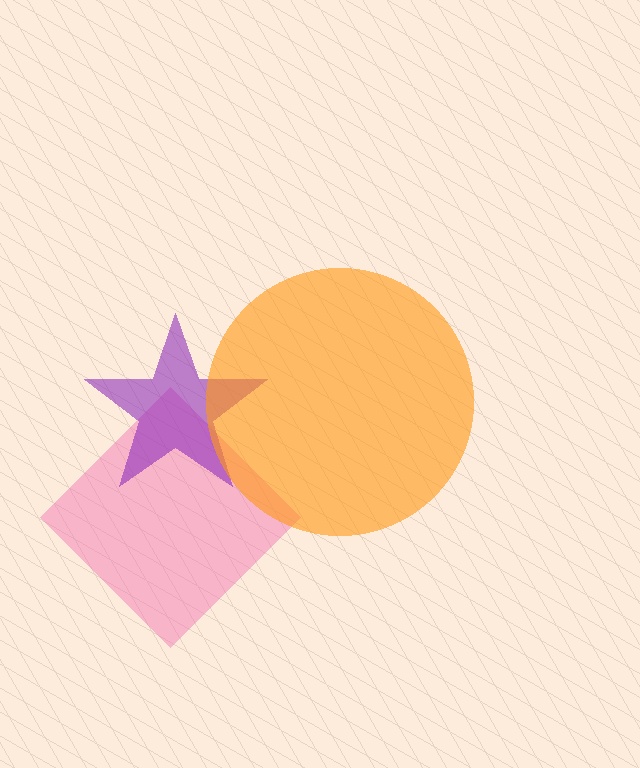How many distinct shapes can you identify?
There are 3 distinct shapes: a pink diamond, a purple star, an orange circle.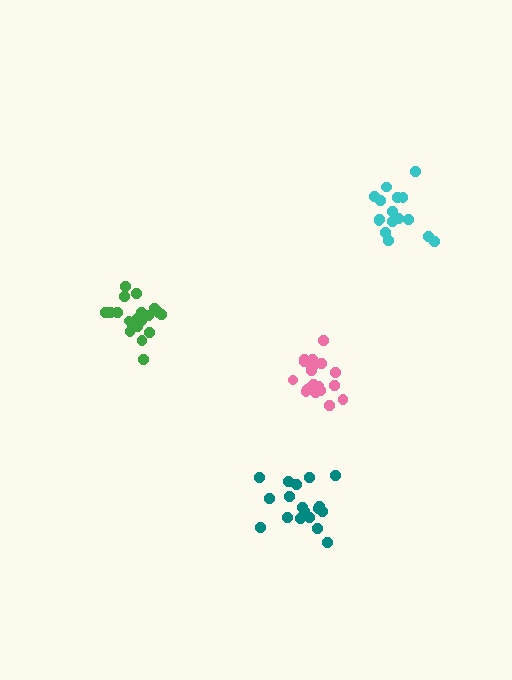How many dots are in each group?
Group 1: 21 dots, Group 2: 16 dots, Group 3: 20 dots, Group 4: 18 dots (75 total).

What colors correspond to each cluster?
The clusters are colored: pink, cyan, green, teal.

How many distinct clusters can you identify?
There are 4 distinct clusters.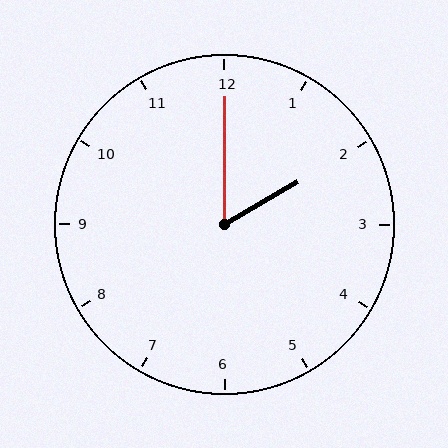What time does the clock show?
2:00.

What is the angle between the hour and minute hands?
Approximately 60 degrees.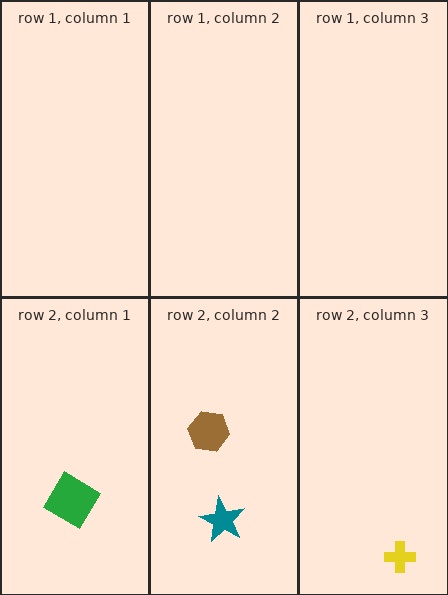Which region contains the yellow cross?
The row 2, column 3 region.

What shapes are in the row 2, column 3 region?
The yellow cross.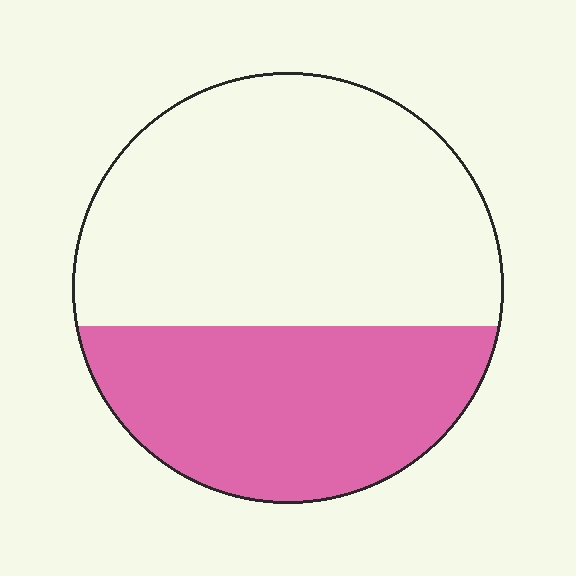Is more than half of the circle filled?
No.